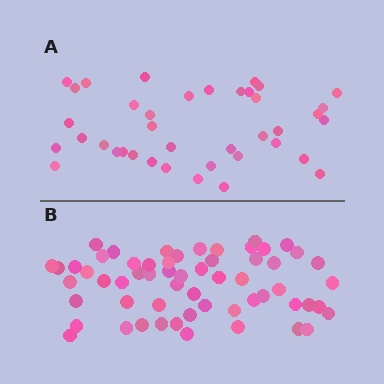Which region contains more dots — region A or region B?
Region B (the bottom region) has more dots.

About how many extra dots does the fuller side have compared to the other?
Region B has approximately 20 more dots than region A.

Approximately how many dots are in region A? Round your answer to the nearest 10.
About 40 dots. (The exact count is 39, which rounds to 40.)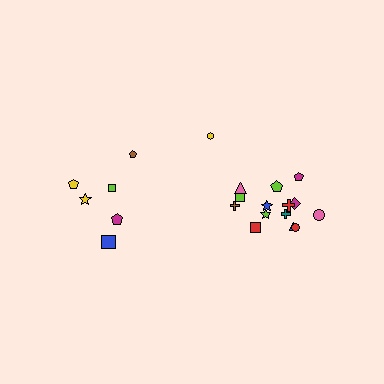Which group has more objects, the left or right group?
The right group.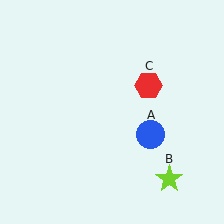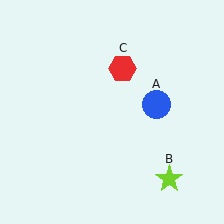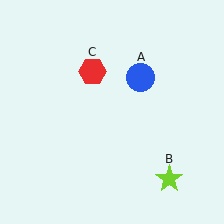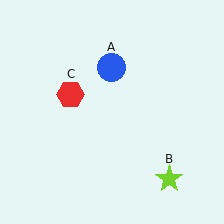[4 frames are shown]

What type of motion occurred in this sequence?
The blue circle (object A), red hexagon (object C) rotated counterclockwise around the center of the scene.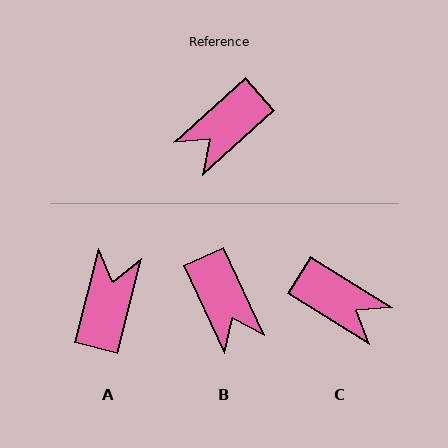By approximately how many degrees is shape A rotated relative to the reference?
Approximately 146 degrees clockwise.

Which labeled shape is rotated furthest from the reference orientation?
A, about 146 degrees away.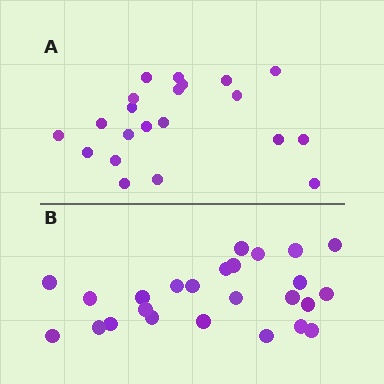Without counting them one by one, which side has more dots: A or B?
Region B (the bottom region) has more dots.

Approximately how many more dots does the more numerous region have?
Region B has about 4 more dots than region A.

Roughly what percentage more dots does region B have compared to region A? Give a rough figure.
About 20% more.